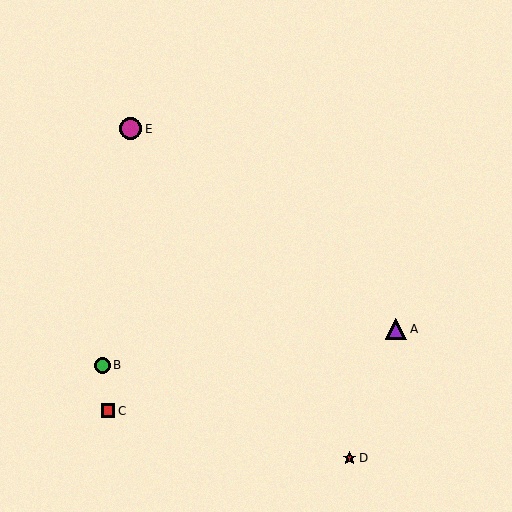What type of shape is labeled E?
Shape E is a magenta circle.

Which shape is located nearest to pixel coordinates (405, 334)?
The purple triangle (labeled A) at (396, 329) is nearest to that location.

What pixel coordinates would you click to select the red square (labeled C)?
Click at (108, 411) to select the red square C.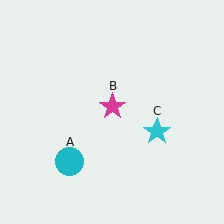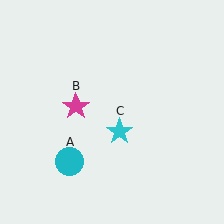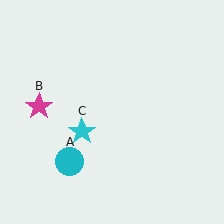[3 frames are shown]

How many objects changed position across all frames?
2 objects changed position: magenta star (object B), cyan star (object C).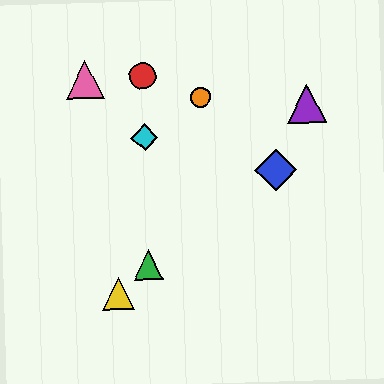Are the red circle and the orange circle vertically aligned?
No, the red circle is at x≈143 and the orange circle is at x≈201.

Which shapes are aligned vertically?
The red circle, the green triangle, the cyan diamond are aligned vertically.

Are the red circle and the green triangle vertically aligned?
Yes, both are at x≈143.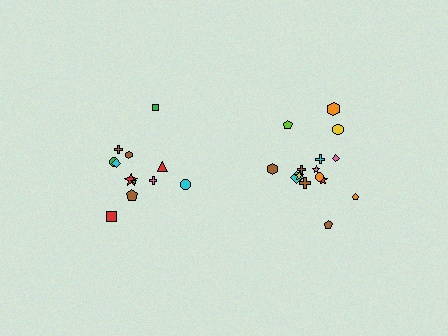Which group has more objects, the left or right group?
The right group.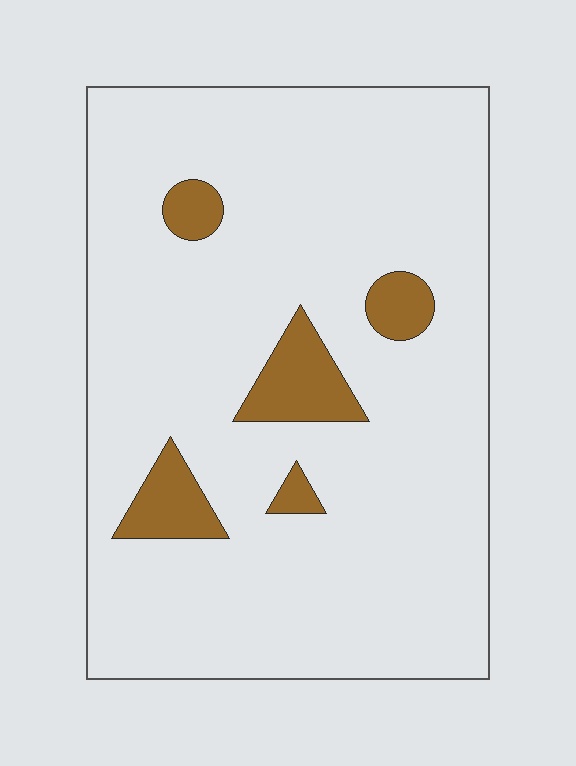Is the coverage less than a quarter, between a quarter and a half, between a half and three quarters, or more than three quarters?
Less than a quarter.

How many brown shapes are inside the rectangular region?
5.